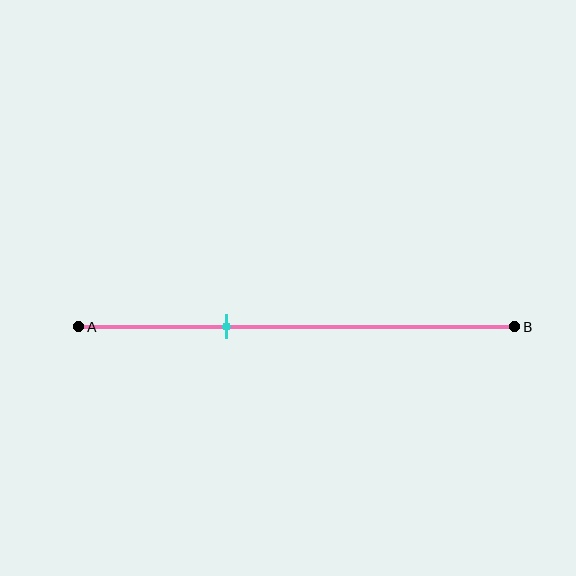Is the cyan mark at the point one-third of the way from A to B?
Yes, the mark is approximately at the one-third point.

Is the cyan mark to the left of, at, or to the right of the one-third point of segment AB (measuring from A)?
The cyan mark is approximately at the one-third point of segment AB.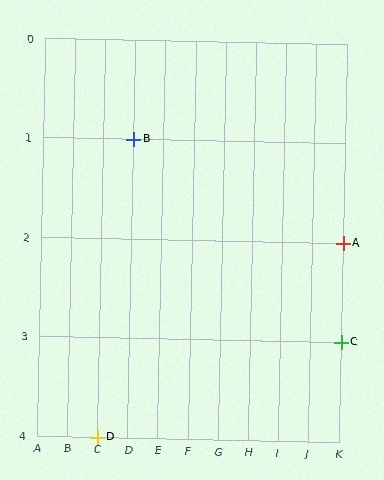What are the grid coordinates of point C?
Point C is at grid coordinates (K, 3).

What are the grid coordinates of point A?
Point A is at grid coordinates (K, 2).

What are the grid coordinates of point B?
Point B is at grid coordinates (D, 1).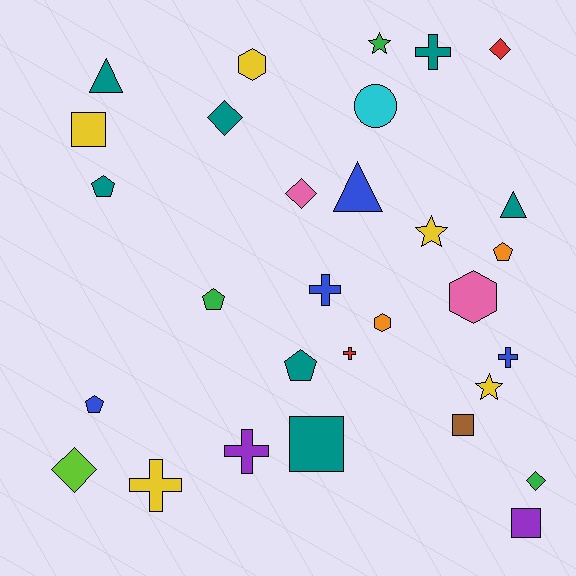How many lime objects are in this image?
There is 1 lime object.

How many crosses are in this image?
There are 6 crosses.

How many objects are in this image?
There are 30 objects.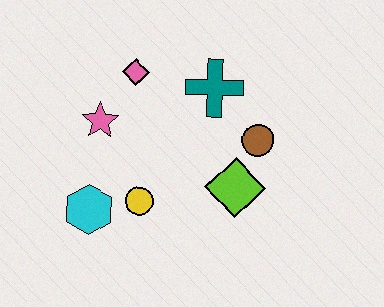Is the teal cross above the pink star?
Yes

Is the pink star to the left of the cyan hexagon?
No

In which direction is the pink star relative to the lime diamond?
The pink star is to the left of the lime diamond.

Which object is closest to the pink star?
The pink diamond is closest to the pink star.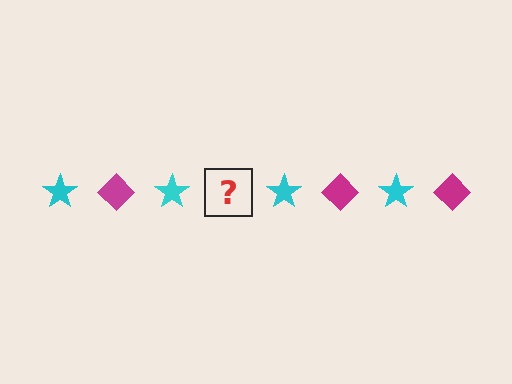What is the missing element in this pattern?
The missing element is a magenta diamond.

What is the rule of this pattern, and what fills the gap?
The rule is that the pattern alternates between cyan star and magenta diamond. The gap should be filled with a magenta diamond.